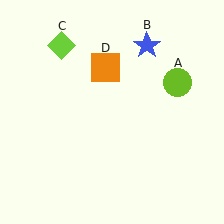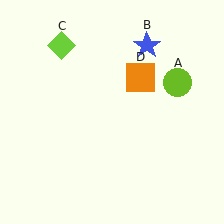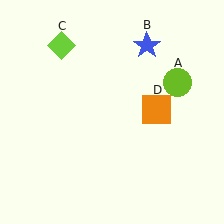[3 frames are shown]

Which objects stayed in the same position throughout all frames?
Lime circle (object A) and blue star (object B) and lime diamond (object C) remained stationary.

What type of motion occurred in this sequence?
The orange square (object D) rotated clockwise around the center of the scene.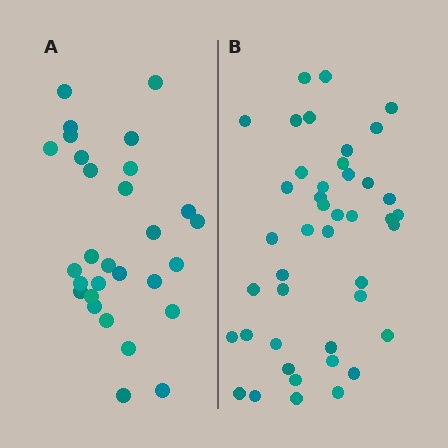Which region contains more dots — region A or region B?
Region B (the right region) has more dots.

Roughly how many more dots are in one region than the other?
Region B has approximately 15 more dots than region A.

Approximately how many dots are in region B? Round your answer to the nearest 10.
About 40 dots. (The exact count is 43, which rounds to 40.)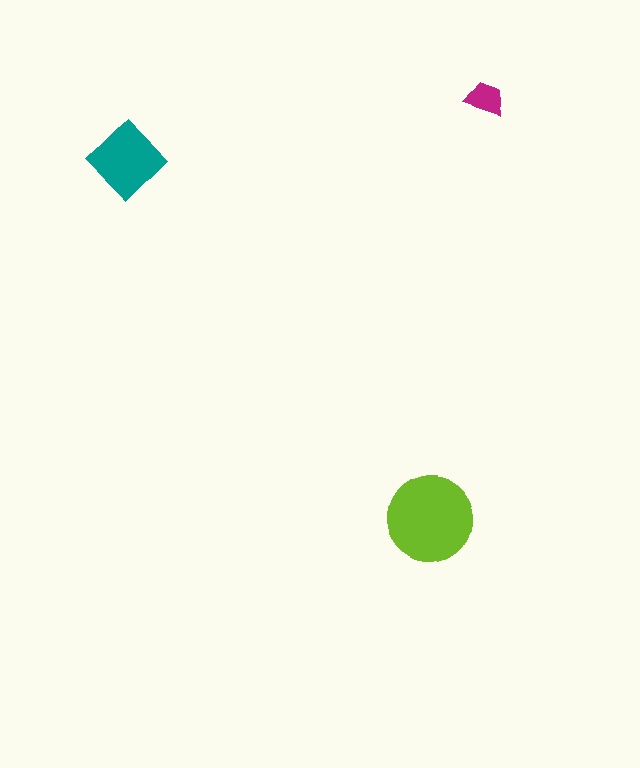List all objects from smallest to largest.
The magenta trapezoid, the teal diamond, the lime circle.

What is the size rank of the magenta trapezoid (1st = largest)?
3rd.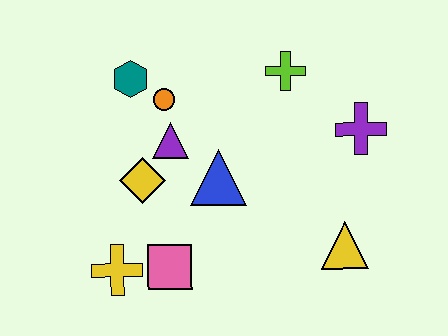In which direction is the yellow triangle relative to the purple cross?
The yellow triangle is below the purple cross.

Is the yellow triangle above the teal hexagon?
No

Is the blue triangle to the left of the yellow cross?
No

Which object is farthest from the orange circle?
The yellow triangle is farthest from the orange circle.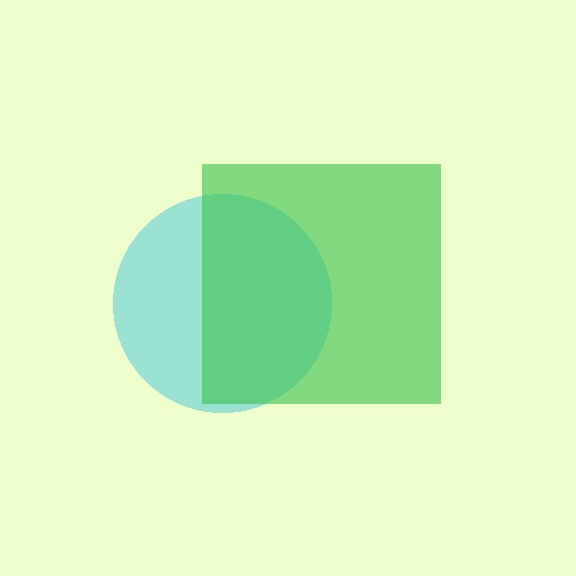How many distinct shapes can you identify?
There are 2 distinct shapes: a cyan circle, a green square.